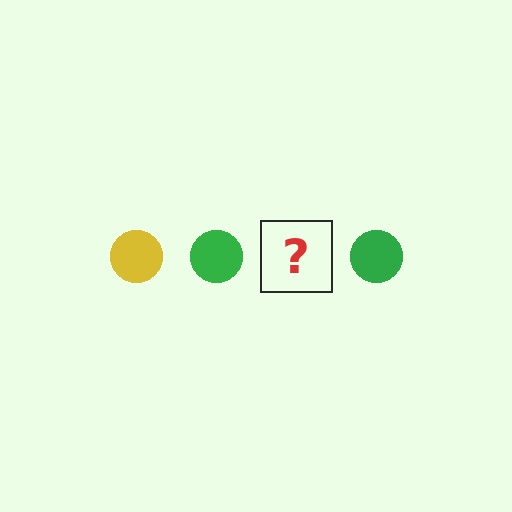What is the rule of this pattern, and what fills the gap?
The rule is that the pattern cycles through yellow, green circles. The gap should be filled with a yellow circle.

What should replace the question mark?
The question mark should be replaced with a yellow circle.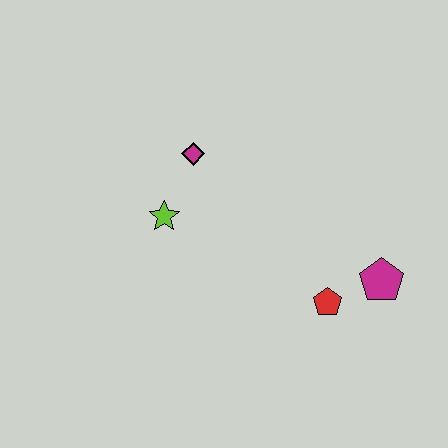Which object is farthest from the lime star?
The magenta pentagon is farthest from the lime star.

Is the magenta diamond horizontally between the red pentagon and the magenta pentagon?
No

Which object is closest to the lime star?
The magenta diamond is closest to the lime star.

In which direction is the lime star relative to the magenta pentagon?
The lime star is to the left of the magenta pentagon.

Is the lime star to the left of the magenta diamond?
Yes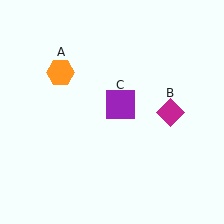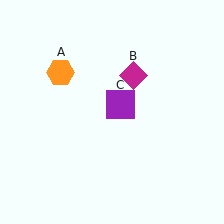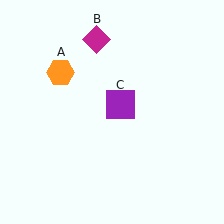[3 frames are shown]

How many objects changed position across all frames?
1 object changed position: magenta diamond (object B).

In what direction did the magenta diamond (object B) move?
The magenta diamond (object B) moved up and to the left.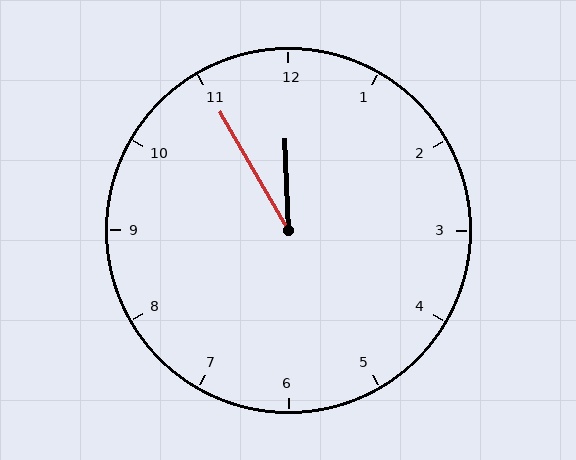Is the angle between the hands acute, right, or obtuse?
It is acute.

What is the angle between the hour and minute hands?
Approximately 28 degrees.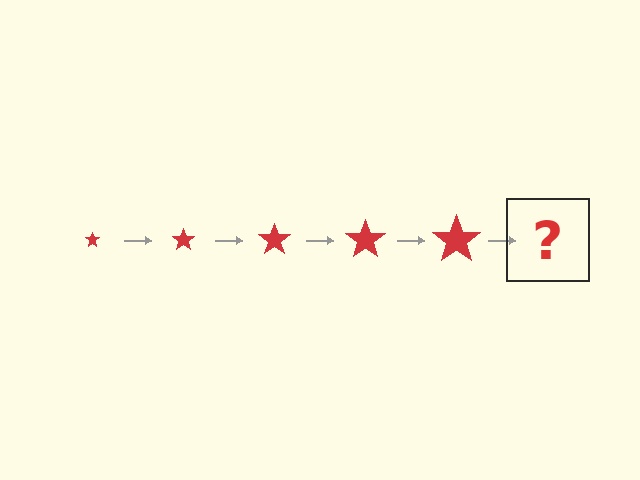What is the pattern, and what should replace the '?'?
The pattern is that the star gets progressively larger each step. The '?' should be a red star, larger than the previous one.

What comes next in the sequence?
The next element should be a red star, larger than the previous one.